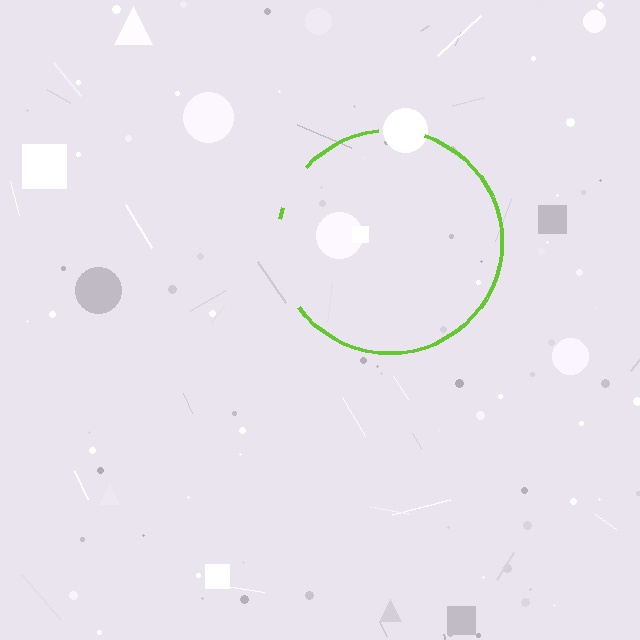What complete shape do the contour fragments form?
The contour fragments form a circle.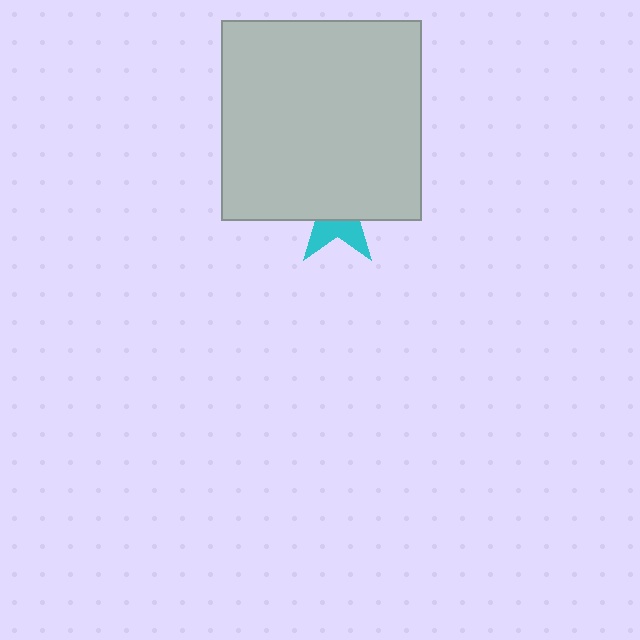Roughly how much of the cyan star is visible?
A small part of it is visible (roughly 36%).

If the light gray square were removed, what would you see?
You would see the complete cyan star.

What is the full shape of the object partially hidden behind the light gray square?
The partially hidden object is a cyan star.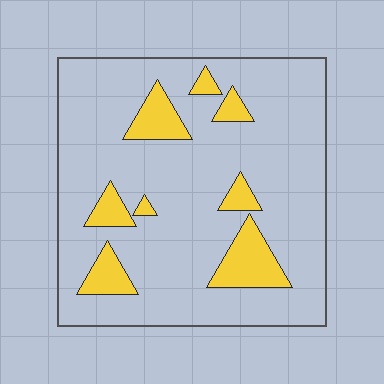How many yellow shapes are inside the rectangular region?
8.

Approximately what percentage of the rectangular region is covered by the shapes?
Approximately 15%.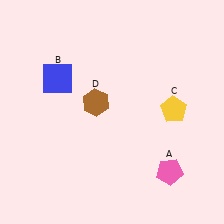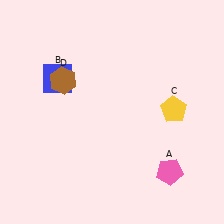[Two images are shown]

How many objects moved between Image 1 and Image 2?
1 object moved between the two images.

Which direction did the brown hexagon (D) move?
The brown hexagon (D) moved left.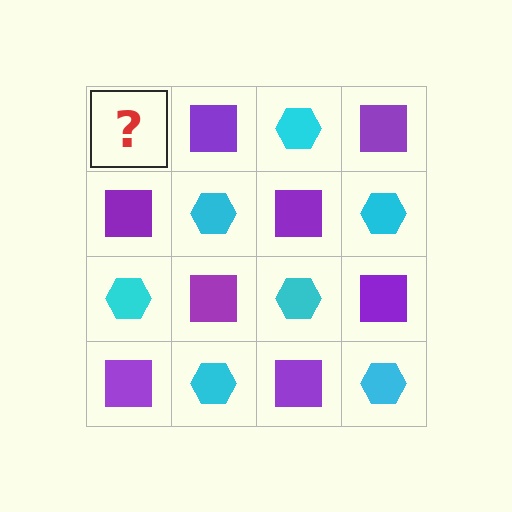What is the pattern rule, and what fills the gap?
The rule is that it alternates cyan hexagon and purple square in a checkerboard pattern. The gap should be filled with a cyan hexagon.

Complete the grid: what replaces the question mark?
The question mark should be replaced with a cyan hexagon.